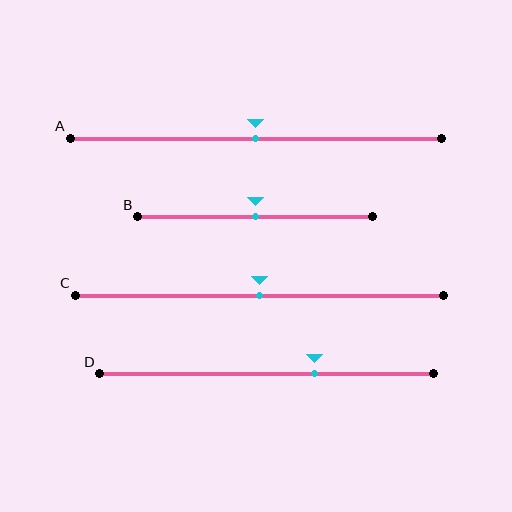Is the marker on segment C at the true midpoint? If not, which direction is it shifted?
Yes, the marker on segment C is at the true midpoint.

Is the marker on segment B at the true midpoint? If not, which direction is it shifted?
Yes, the marker on segment B is at the true midpoint.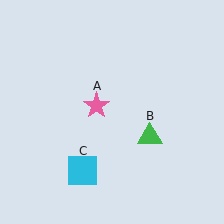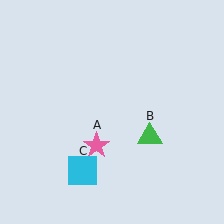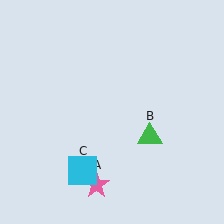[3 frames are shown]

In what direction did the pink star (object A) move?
The pink star (object A) moved down.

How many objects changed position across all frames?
1 object changed position: pink star (object A).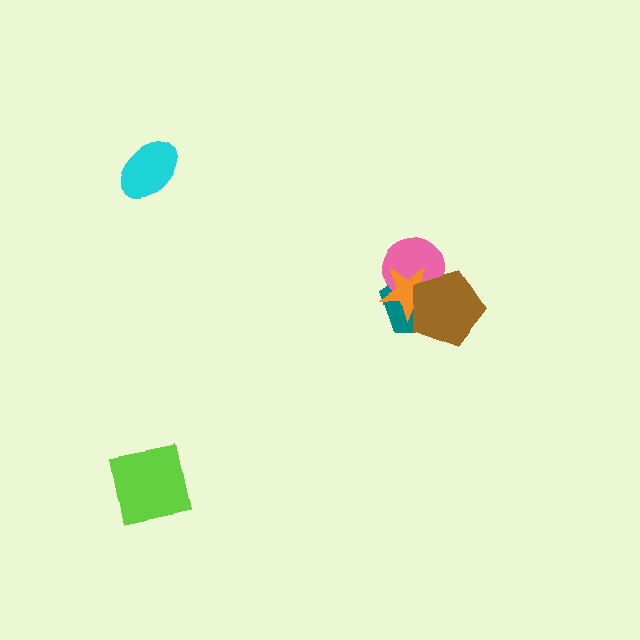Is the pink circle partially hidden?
Yes, it is partially covered by another shape.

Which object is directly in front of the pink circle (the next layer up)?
The orange star is directly in front of the pink circle.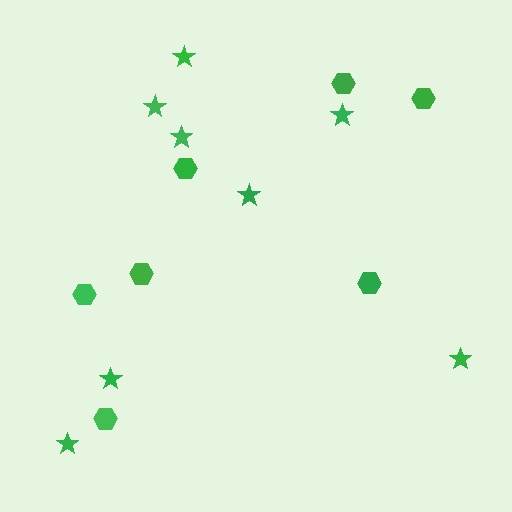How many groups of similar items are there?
There are 2 groups: one group of hexagons (7) and one group of stars (8).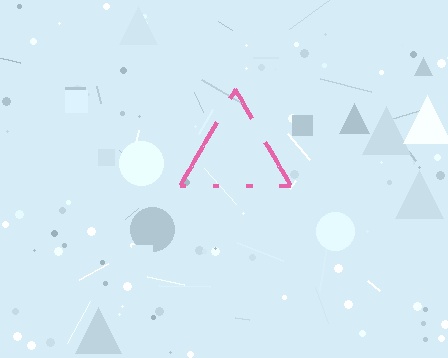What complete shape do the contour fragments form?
The contour fragments form a triangle.